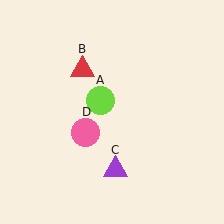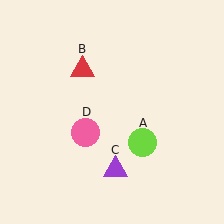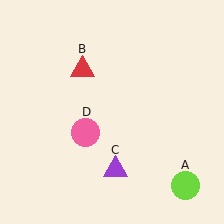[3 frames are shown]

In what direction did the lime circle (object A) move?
The lime circle (object A) moved down and to the right.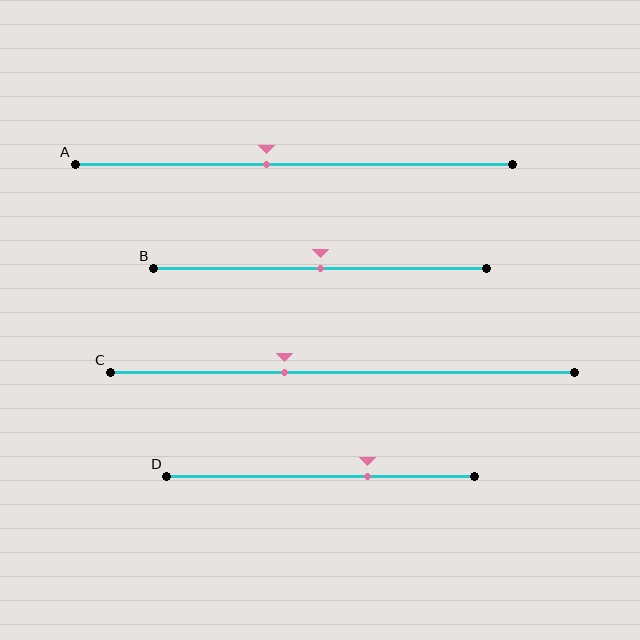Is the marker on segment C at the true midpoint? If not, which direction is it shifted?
No, the marker on segment C is shifted to the left by about 12% of the segment length.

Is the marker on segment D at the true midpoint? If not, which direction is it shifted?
No, the marker on segment D is shifted to the right by about 15% of the segment length.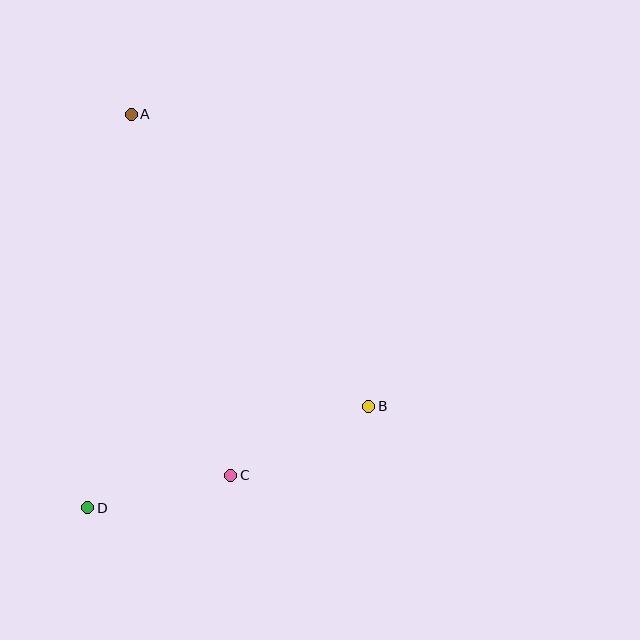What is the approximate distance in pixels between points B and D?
The distance between B and D is approximately 299 pixels.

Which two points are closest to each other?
Points C and D are closest to each other.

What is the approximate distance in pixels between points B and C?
The distance between B and C is approximately 154 pixels.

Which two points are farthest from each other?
Points A and D are farthest from each other.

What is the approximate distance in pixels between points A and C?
The distance between A and C is approximately 374 pixels.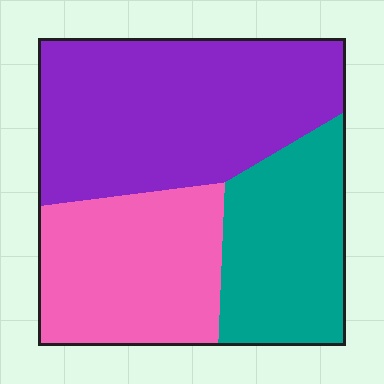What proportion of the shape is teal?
Teal covers roughly 25% of the shape.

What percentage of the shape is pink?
Pink covers 29% of the shape.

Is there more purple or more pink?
Purple.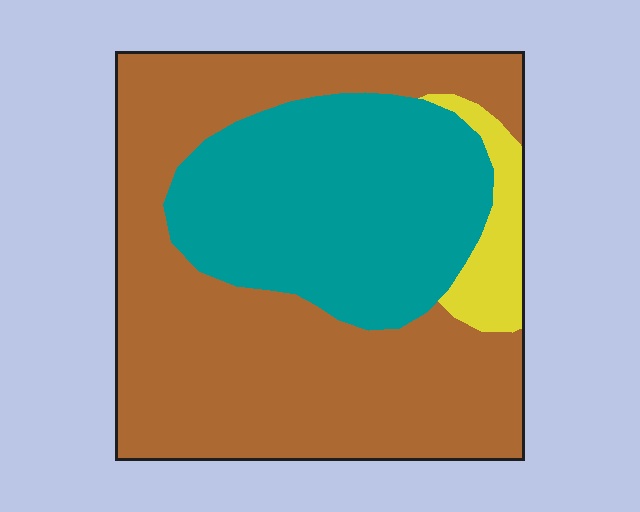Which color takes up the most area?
Brown, at roughly 60%.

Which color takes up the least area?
Yellow, at roughly 5%.